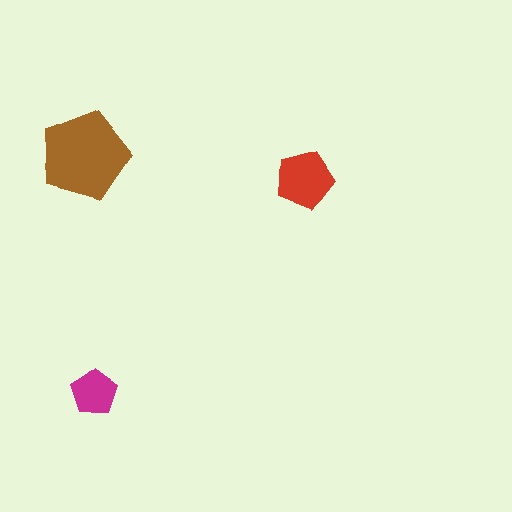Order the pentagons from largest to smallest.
the brown one, the red one, the magenta one.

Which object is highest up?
The brown pentagon is topmost.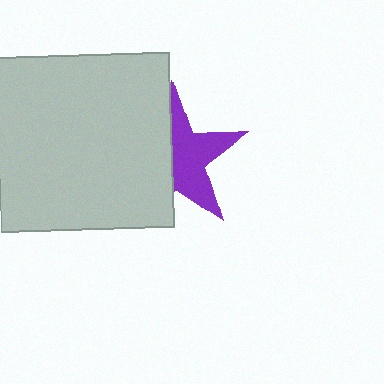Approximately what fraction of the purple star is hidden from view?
Roughly 46% of the purple star is hidden behind the light gray square.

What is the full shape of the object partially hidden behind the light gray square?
The partially hidden object is a purple star.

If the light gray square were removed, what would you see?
You would see the complete purple star.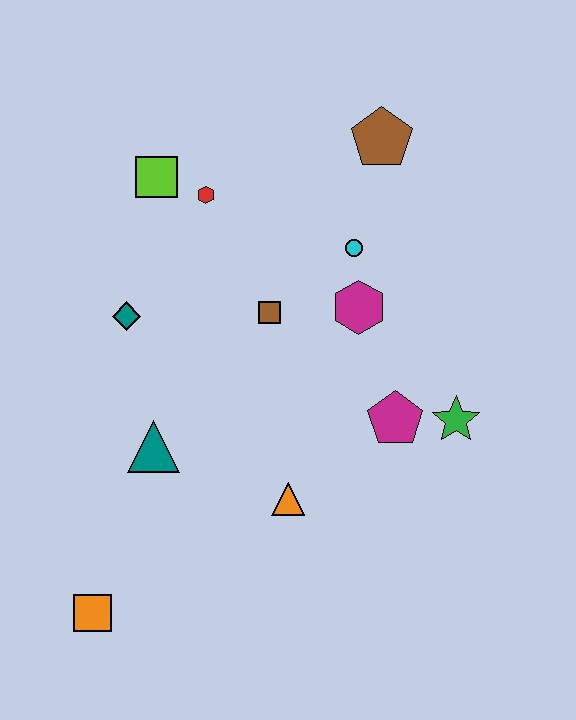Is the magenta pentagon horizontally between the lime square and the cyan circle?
No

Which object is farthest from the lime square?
The orange square is farthest from the lime square.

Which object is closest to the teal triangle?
The teal diamond is closest to the teal triangle.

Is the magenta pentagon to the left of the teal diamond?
No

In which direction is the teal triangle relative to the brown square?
The teal triangle is below the brown square.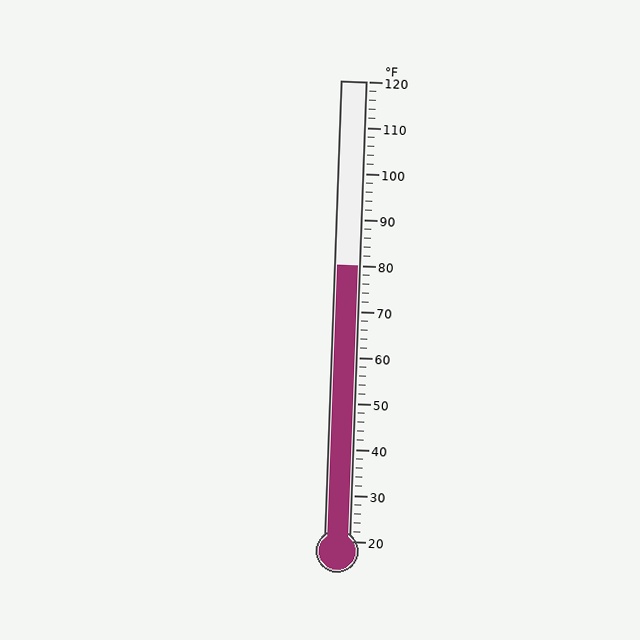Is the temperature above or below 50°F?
The temperature is above 50°F.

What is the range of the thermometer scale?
The thermometer scale ranges from 20°F to 120°F.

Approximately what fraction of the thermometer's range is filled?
The thermometer is filled to approximately 60% of its range.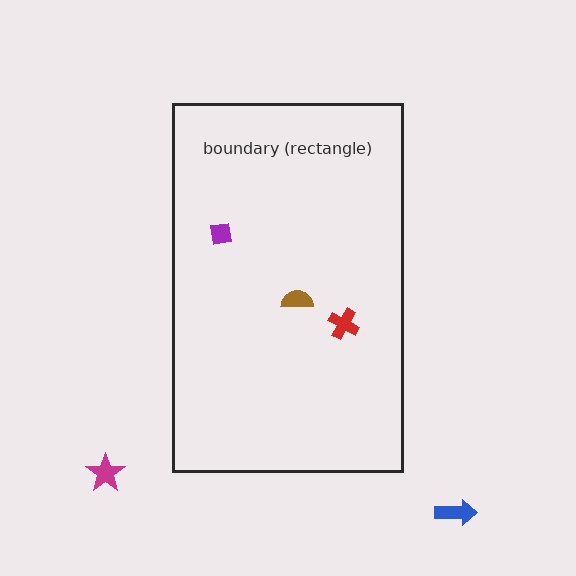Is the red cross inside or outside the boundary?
Inside.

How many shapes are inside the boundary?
3 inside, 2 outside.